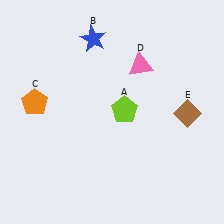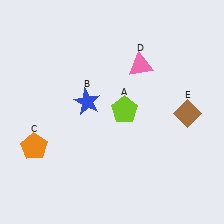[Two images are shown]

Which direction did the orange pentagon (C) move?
The orange pentagon (C) moved down.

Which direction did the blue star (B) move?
The blue star (B) moved down.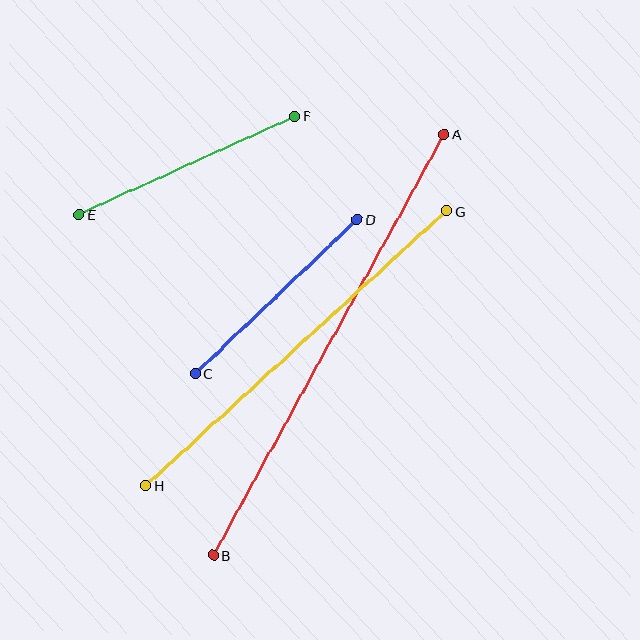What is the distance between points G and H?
The distance is approximately 407 pixels.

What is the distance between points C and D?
The distance is approximately 223 pixels.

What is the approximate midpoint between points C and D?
The midpoint is at approximately (276, 297) pixels.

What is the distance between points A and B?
The distance is approximately 480 pixels.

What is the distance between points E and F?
The distance is approximately 237 pixels.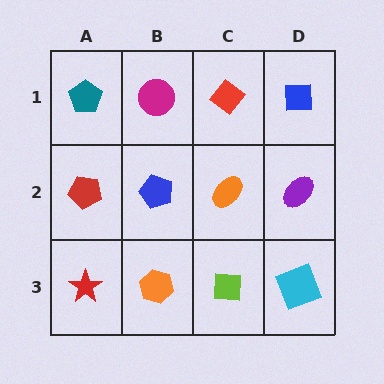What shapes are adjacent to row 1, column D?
A purple ellipse (row 2, column D), a red diamond (row 1, column C).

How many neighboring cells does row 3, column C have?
3.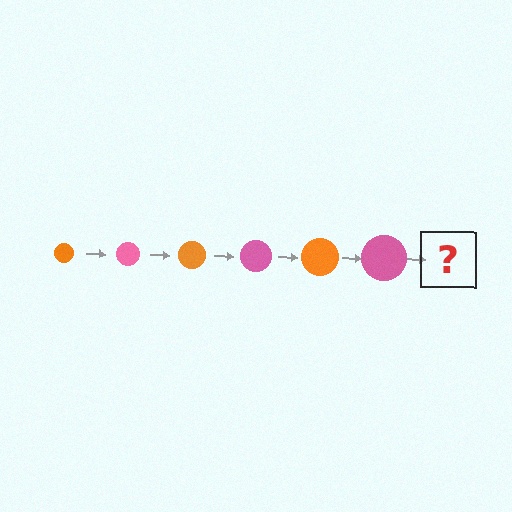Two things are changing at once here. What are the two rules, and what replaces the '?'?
The two rules are that the circle grows larger each step and the color cycles through orange and pink. The '?' should be an orange circle, larger than the previous one.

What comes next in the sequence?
The next element should be an orange circle, larger than the previous one.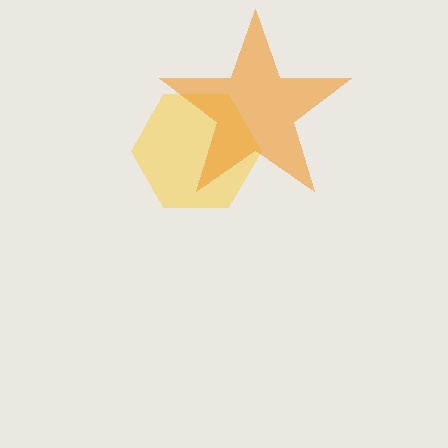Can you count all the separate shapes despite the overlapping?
Yes, there are 2 separate shapes.